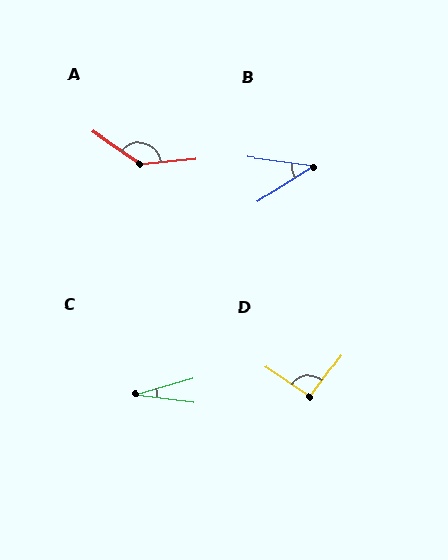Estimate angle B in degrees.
Approximately 40 degrees.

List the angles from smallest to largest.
C (24°), B (40°), D (92°), A (140°).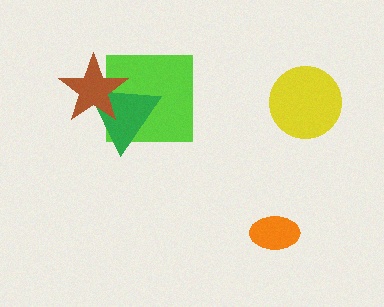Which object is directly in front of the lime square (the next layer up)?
The green triangle is directly in front of the lime square.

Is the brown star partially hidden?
No, no other shape covers it.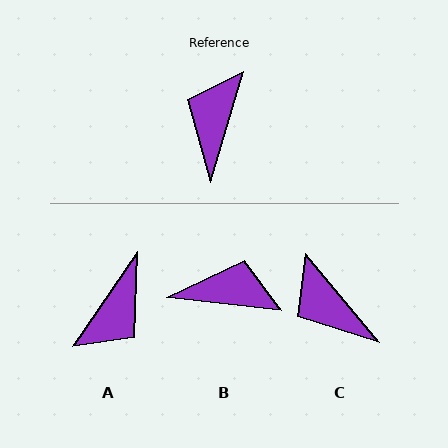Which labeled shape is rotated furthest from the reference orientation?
A, about 162 degrees away.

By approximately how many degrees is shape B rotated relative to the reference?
Approximately 80 degrees clockwise.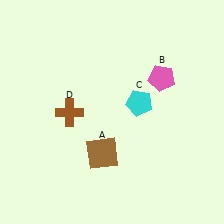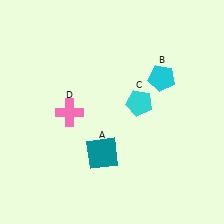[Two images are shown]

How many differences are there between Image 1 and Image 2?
There are 3 differences between the two images.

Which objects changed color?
A changed from brown to teal. B changed from pink to cyan. D changed from brown to pink.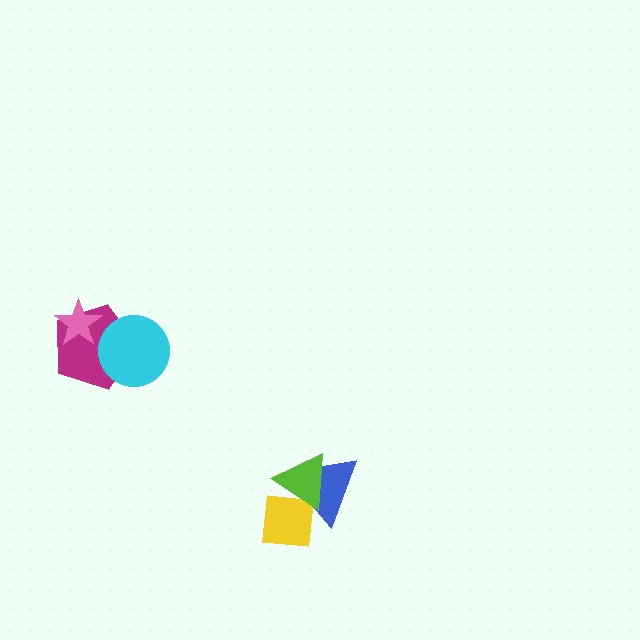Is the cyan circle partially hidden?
No, no other shape covers it.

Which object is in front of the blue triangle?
The lime triangle is in front of the blue triangle.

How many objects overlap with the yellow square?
2 objects overlap with the yellow square.